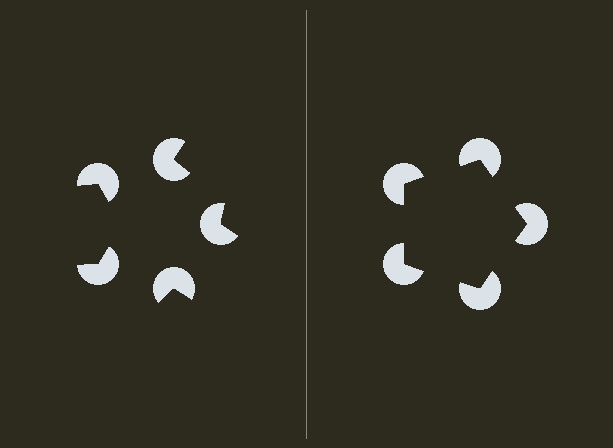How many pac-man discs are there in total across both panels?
10 — 5 on each side.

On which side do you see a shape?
An illusory pentagon appears on the right side. On the left side the wedge cuts are rotated, so no coherent shape forms.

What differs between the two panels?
The pac-man discs are positioned identically on both sides; only the wedge orientations differ. On the right they align to a pentagon; on the left they are misaligned.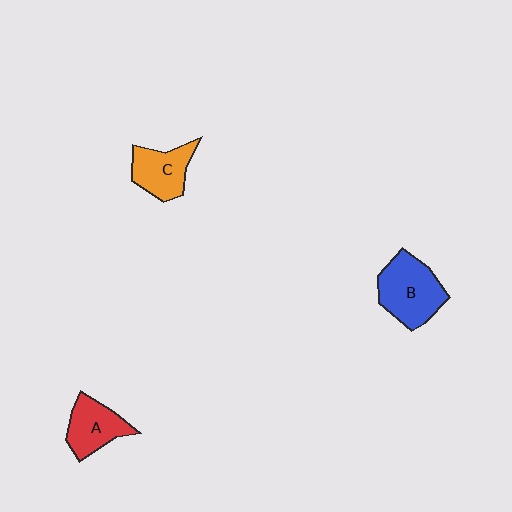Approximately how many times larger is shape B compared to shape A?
Approximately 1.4 times.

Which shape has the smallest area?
Shape A (red).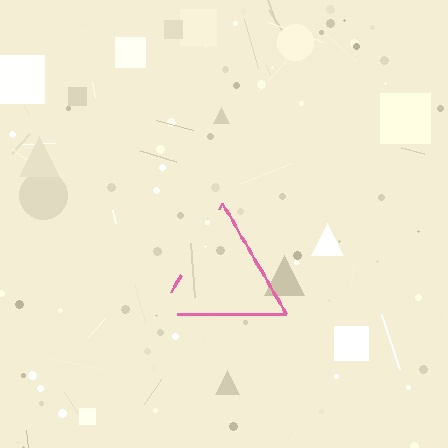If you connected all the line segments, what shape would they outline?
They would outline a triangle.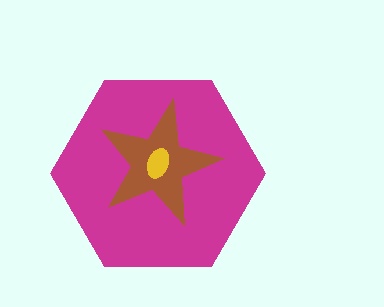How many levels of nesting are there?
3.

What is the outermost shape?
The magenta hexagon.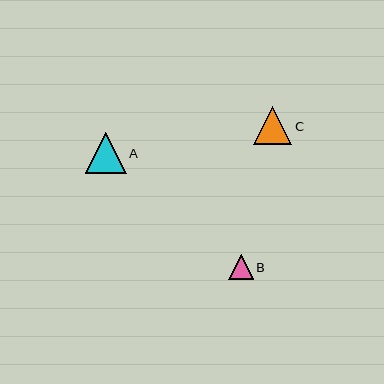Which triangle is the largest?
Triangle A is the largest with a size of approximately 41 pixels.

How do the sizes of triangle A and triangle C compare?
Triangle A and triangle C are approximately the same size.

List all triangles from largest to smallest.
From largest to smallest: A, C, B.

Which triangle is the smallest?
Triangle B is the smallest with a size of approximately 25 pixels.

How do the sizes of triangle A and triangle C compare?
Triangle A and triangle C are approximately the same size.